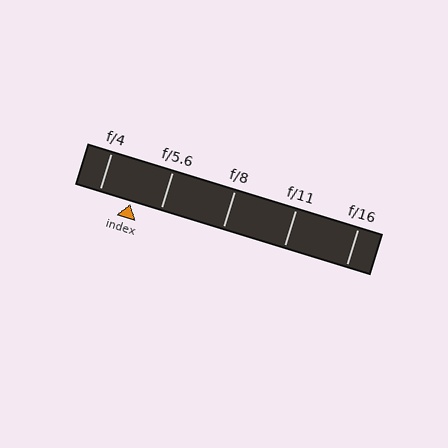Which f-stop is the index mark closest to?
The index mark is closest to f/5.6.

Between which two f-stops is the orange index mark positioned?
The index mark is between f/4 and f/5.6.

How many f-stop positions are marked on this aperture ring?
There are 5 f-stop positions marked.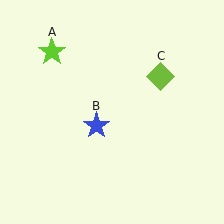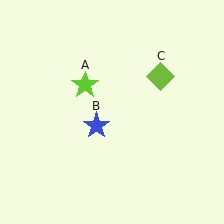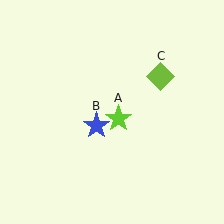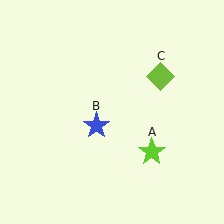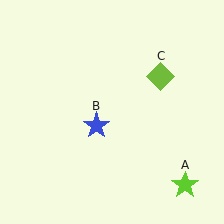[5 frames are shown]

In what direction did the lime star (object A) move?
The lime star (object A) moved down and to the right.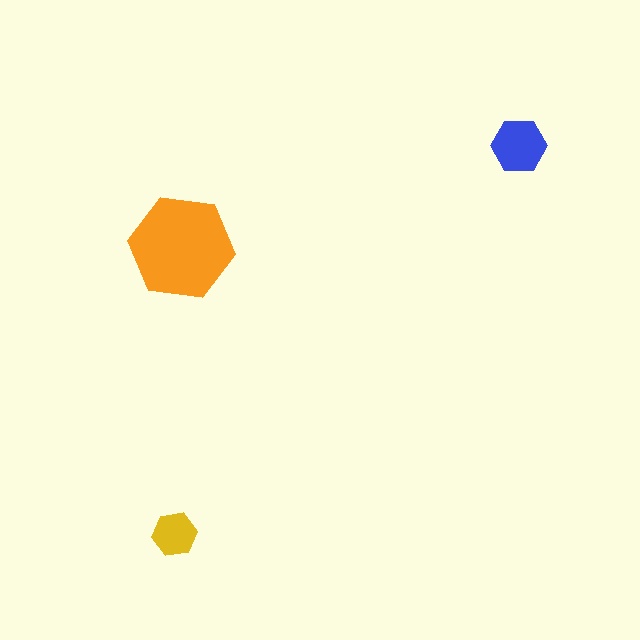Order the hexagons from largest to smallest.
the orange one, the blue one, the yellow one.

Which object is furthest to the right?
The blue hexagon is rightmost.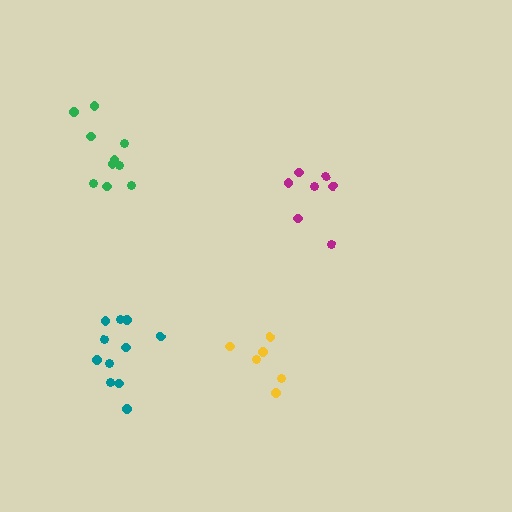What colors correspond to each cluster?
The clusters are colored: yellow, green, teal, magenta.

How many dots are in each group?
Group 1: 6 dots, Group 2: 10 dots, Group 3: 11 dots, Group 4: 7 dots (34 total).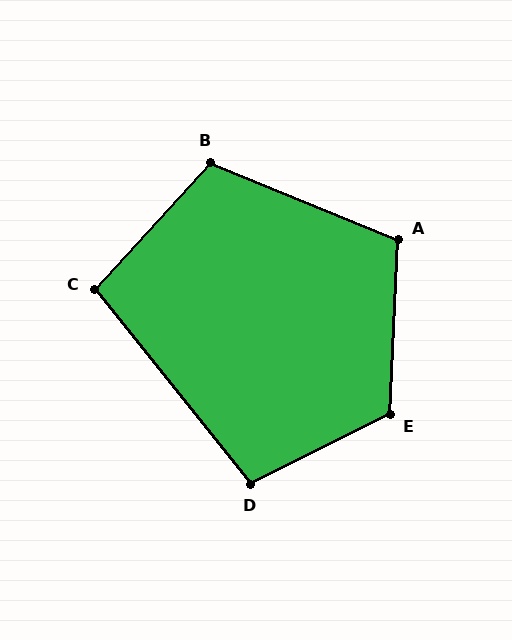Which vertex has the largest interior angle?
E, at approximately 119 degrees.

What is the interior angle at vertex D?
Approximately 102 degrees (obtuse).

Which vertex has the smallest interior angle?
C, at approximately 99 degrees.